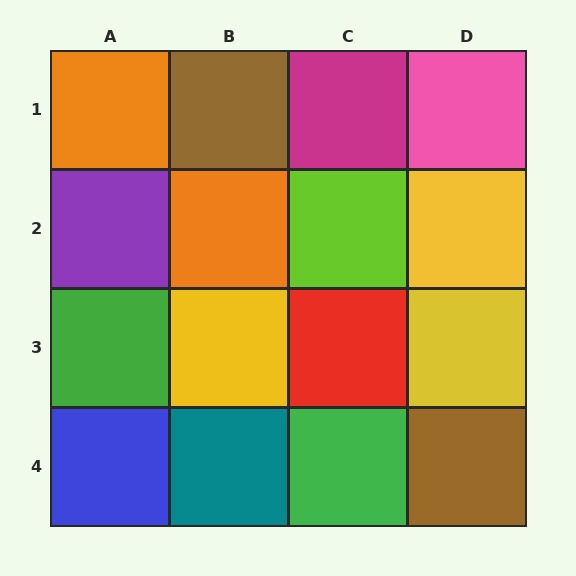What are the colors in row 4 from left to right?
Blue, teal, green, brown.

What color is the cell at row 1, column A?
Orange.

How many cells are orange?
2 cells are orange.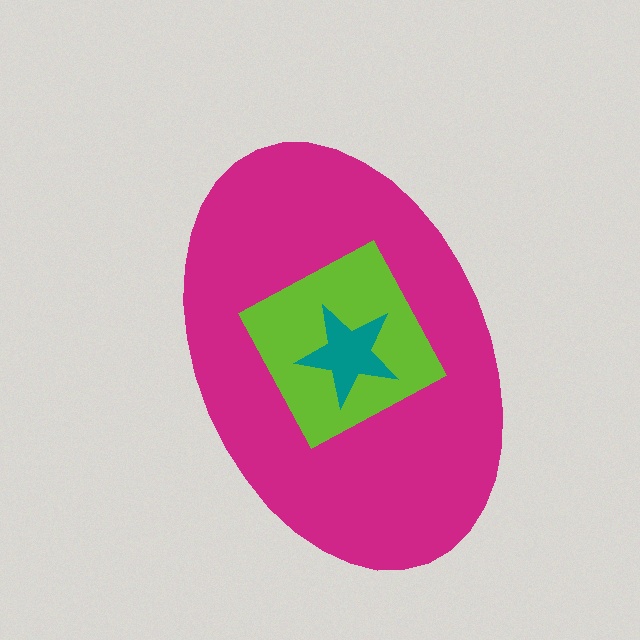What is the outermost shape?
The magenta ellipse.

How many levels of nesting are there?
3.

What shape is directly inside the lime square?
The teal star.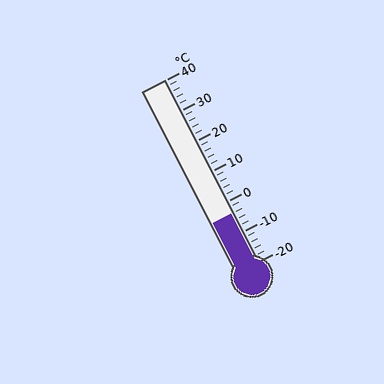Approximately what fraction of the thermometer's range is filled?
The thermometer is filled to approximately 25% of its range.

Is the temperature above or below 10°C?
The temperature is below 10°C.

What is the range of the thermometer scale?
The thermometer scale ranges from -20°C to 40°C.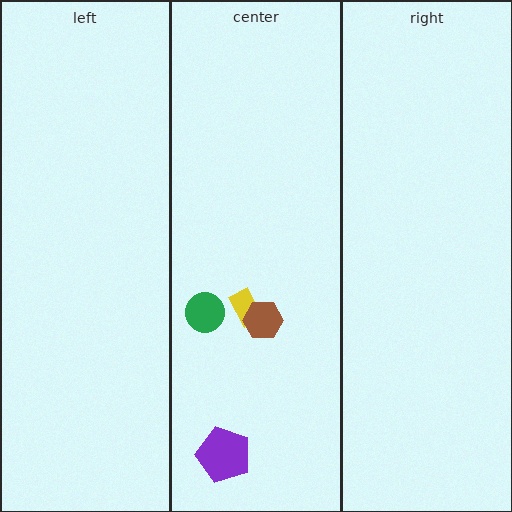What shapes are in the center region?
The purple pentagon, the yellow rectangle, the green circle, the brown hexagon.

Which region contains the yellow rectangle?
The center region.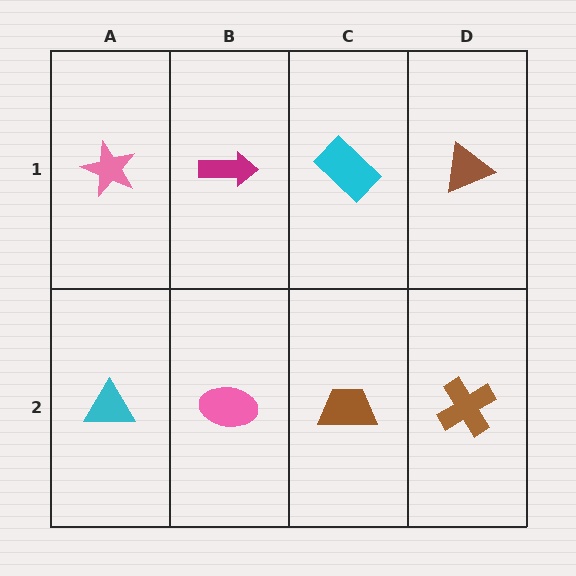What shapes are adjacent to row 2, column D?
A brown triangle (row 1, column D), a brown trapezoid (row 2, column C).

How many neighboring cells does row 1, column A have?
2.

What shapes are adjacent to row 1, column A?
A cyan triangle (row 2, column A), a magenta arrow (row 1, column B).